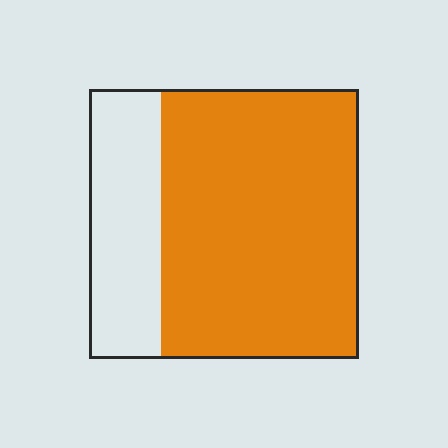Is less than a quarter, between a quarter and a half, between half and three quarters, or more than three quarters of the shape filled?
Between half and three quarters.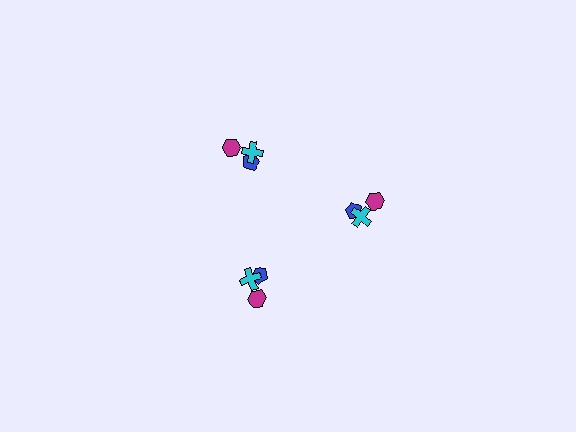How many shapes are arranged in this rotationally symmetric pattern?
There are 9 shapes, arranged in 3 groups of 3.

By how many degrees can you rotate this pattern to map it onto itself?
The pattern maps onto itself every 120 degrees of rotation.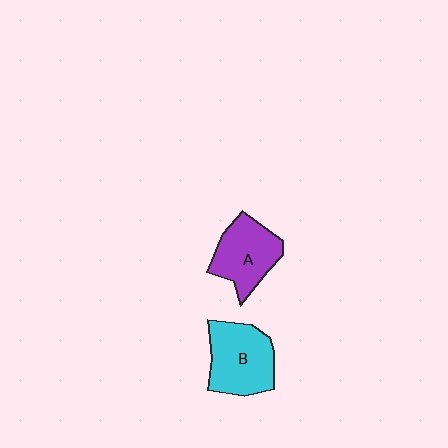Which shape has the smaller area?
Shape A (purple).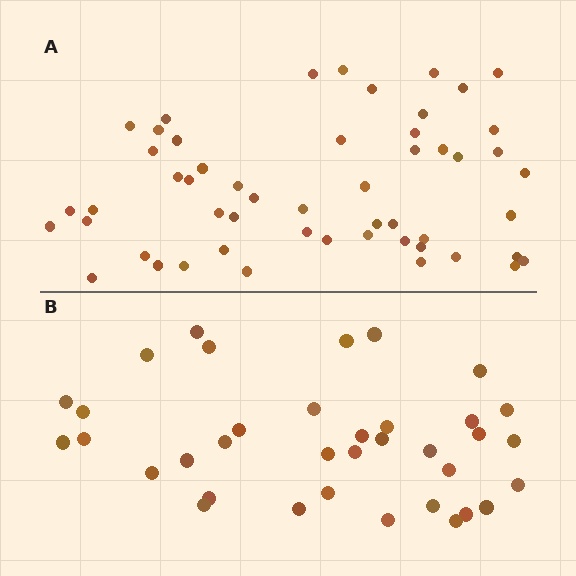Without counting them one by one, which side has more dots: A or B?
Region A (the top region) has more dots.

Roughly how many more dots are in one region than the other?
Region A has approximately 15 more dots than region B.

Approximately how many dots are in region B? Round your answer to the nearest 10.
About 40 dots. (The exact count is 36, which rounds to 40.)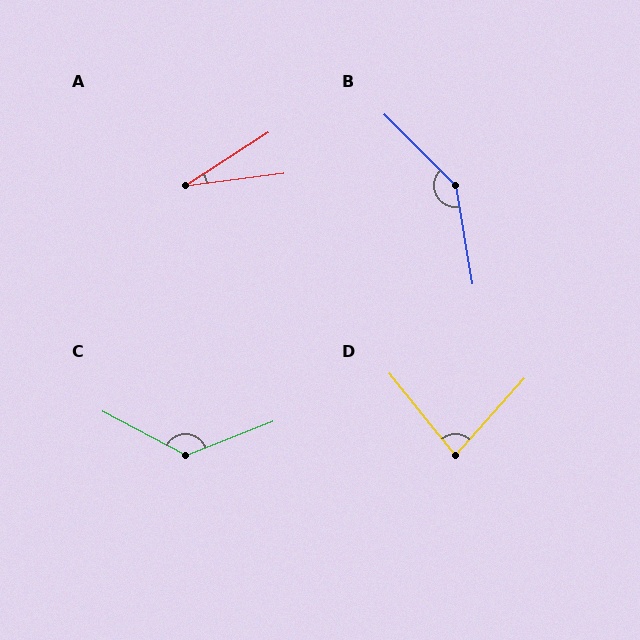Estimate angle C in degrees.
Approximately 131 degrees.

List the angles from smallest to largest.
A (26°), D (80°), C (131°), B (145°).